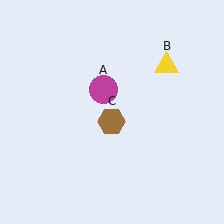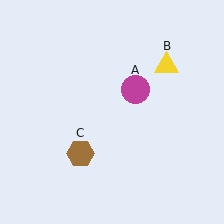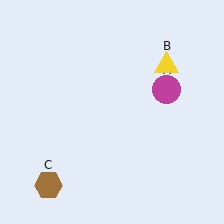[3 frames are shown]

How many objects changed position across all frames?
2 objects changed position: magenta circle (object A), brown hexagon (object C).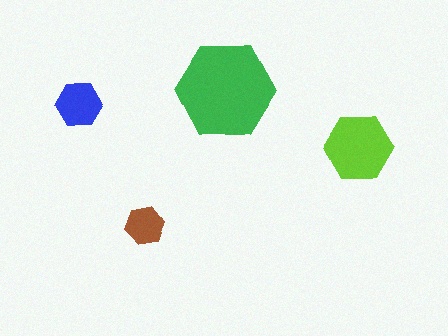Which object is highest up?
The green hexagon is topmost.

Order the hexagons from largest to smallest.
the green one, the lime one, the blue one, the brown one.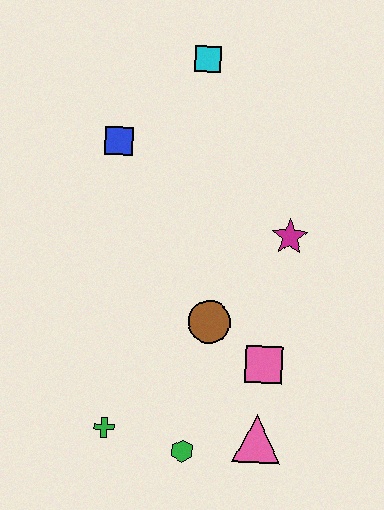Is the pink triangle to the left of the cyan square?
No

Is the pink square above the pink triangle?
Yes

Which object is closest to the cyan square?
The blue square is closest to the cyan square.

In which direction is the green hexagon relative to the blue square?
The green hexagon is below the blue square.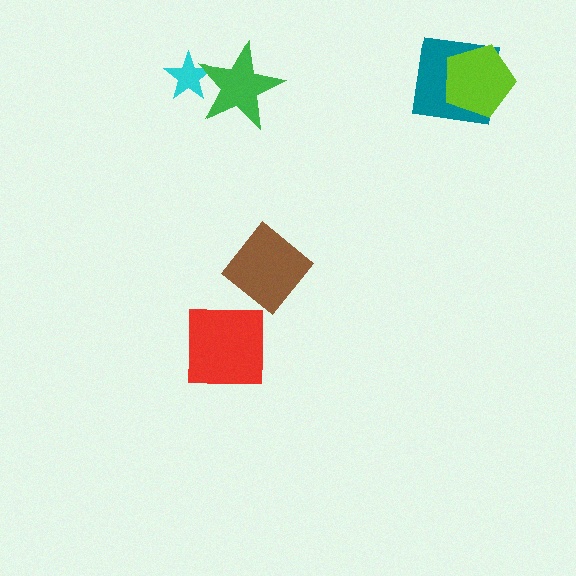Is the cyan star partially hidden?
Yes, it is partially covered by another shape.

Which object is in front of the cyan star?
The green star is in front of the cyan star.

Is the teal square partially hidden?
Yes, it is partially covered by another shape.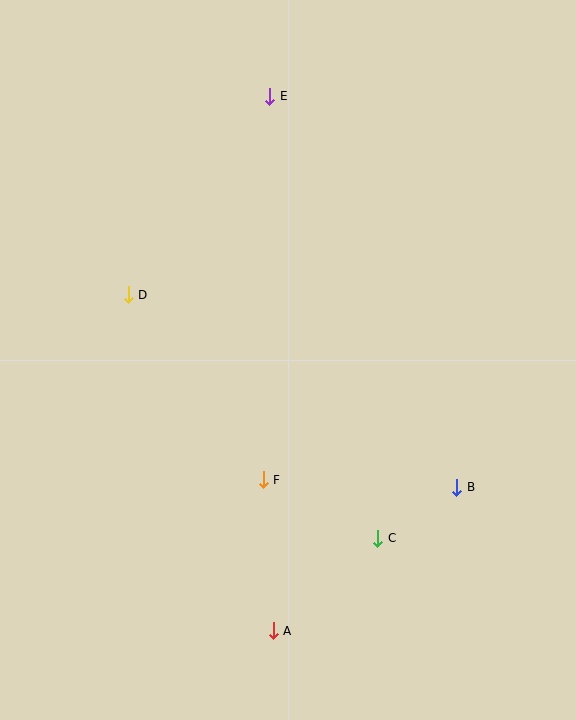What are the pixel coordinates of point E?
Point E is at (270, 96).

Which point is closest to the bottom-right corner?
Point B is closest to the bottom-right corner.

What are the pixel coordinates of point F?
Point F is at (263, 480).